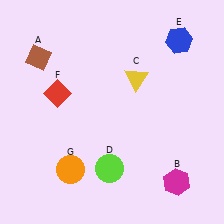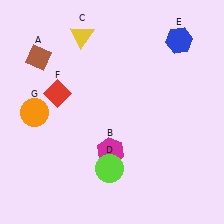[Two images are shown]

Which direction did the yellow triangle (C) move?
The yellow triangle (C) moved left.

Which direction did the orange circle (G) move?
The orange circle (G) moved up.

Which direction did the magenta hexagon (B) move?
The magenta hexagon (B) moved left.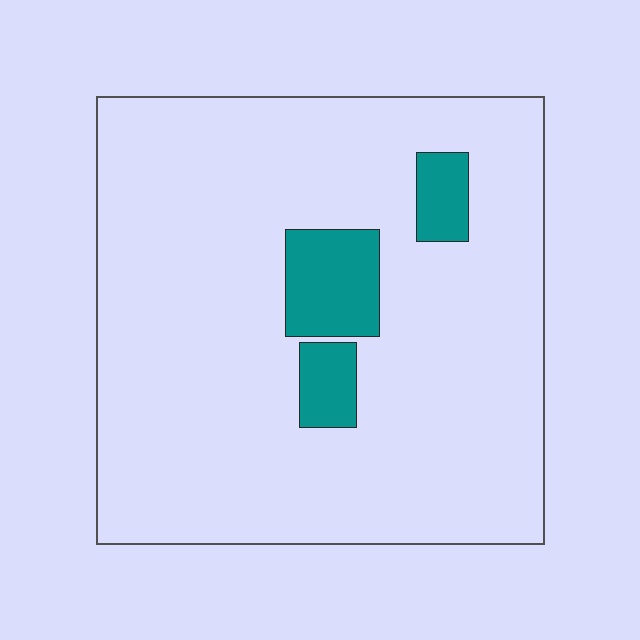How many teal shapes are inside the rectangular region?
3.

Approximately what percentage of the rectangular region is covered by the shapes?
Approximately 10%.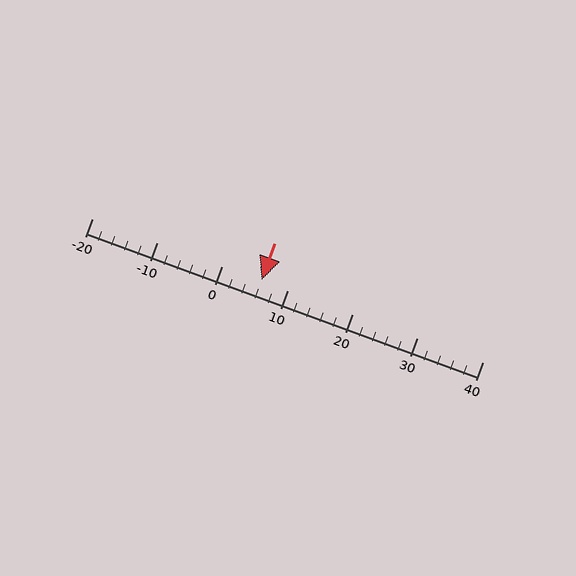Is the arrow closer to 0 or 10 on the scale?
The arrow is closer to 10.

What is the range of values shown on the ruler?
The ruler shows values from -20 to 40.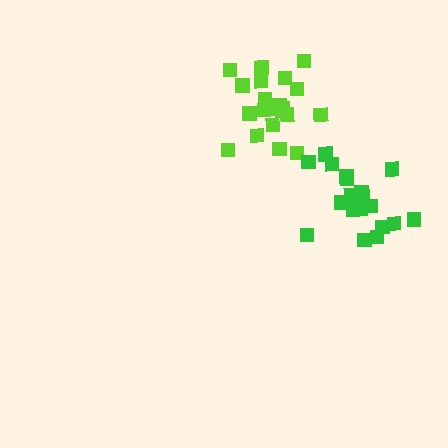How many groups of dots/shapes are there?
There are 2 groups.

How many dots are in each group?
Group 1: 21 dots, Group 2: 19 dots (40 total).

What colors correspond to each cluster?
The clusters are colored: lime, green.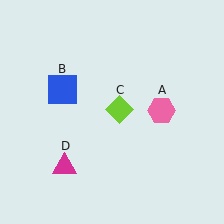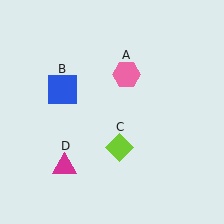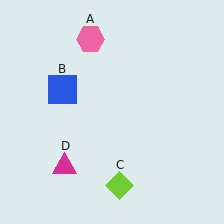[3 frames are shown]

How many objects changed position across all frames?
2 objects changed position: pink hexagon (object A), lime diamond (object C).